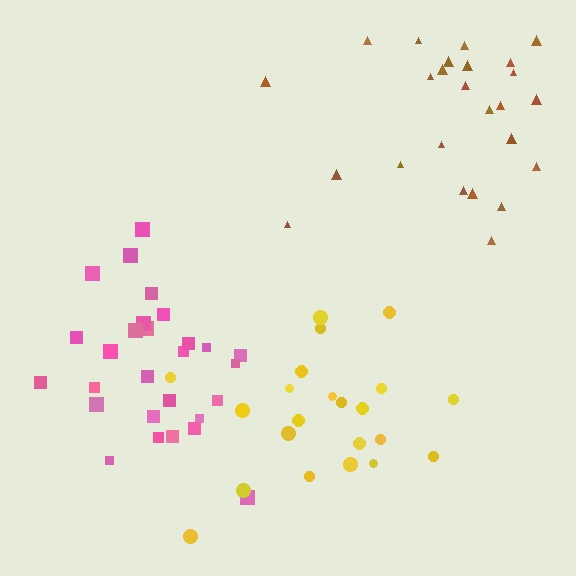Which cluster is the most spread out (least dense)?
Brown.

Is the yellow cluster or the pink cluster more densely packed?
Pink.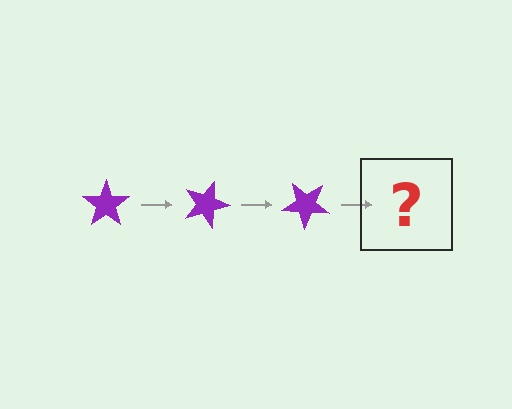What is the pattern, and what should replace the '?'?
The pattern is that the star rotates 20 degrees each step. The '?' should be a purple star rotated 60 degrees.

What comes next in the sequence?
The next element should be a purple star rotated 60 degrees.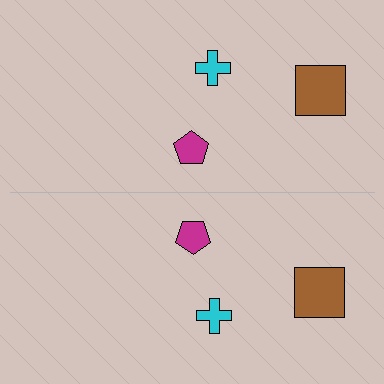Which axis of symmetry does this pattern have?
The pattern has a horizontal axis of symmetry running through the center of the image.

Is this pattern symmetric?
Yes, this pattern has bilateral (reflection) symmetry.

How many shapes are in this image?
There are 6 shapes in this image.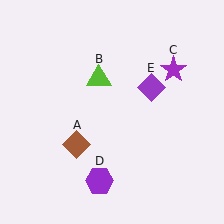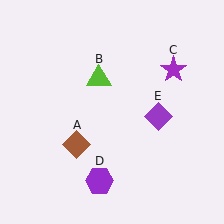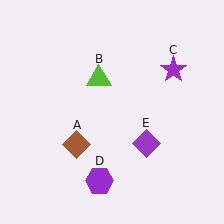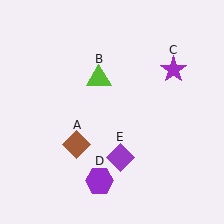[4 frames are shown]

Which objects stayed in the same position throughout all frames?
Brown diamond (object A) and lime triangle (object B) and purple star (object C) and purple hexagon (object D) remained stationary.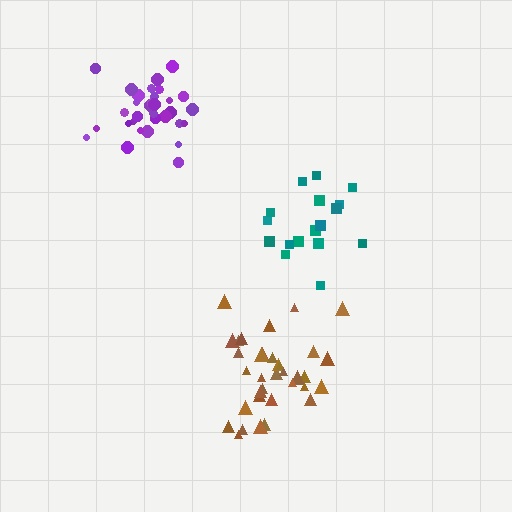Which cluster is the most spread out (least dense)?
Teal.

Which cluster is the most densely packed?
Purple.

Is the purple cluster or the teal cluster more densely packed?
Purple.